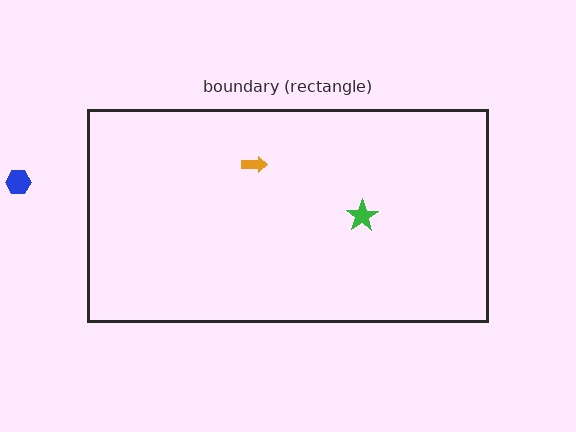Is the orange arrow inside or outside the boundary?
Inside.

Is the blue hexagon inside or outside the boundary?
Outside.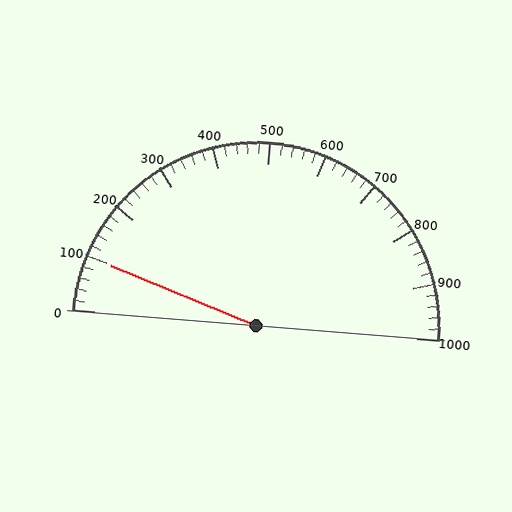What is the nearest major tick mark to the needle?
The nearest major tick mark is 100.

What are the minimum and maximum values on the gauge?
The gauge ranges from 0 to 1000.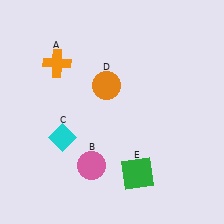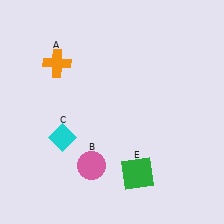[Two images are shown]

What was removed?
The orange circle (D) was removed in Image 2.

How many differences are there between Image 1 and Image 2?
There is 1 difference between the two images.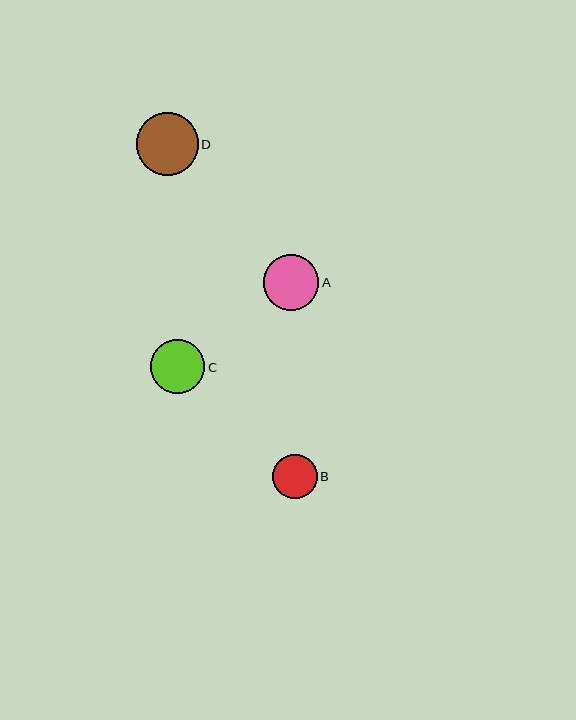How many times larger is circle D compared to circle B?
Circle D is approximately 1.4 times the size of circle B.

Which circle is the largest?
Circle D is the largest with a size of approximately 62 pixels.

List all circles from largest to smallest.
From largest to smallest: D, A, C, B.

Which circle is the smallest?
Circle B is the smallest with a size of approximately 44 pixels.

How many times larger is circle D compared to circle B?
Circle D is approximately 1.4 times the size of circle B.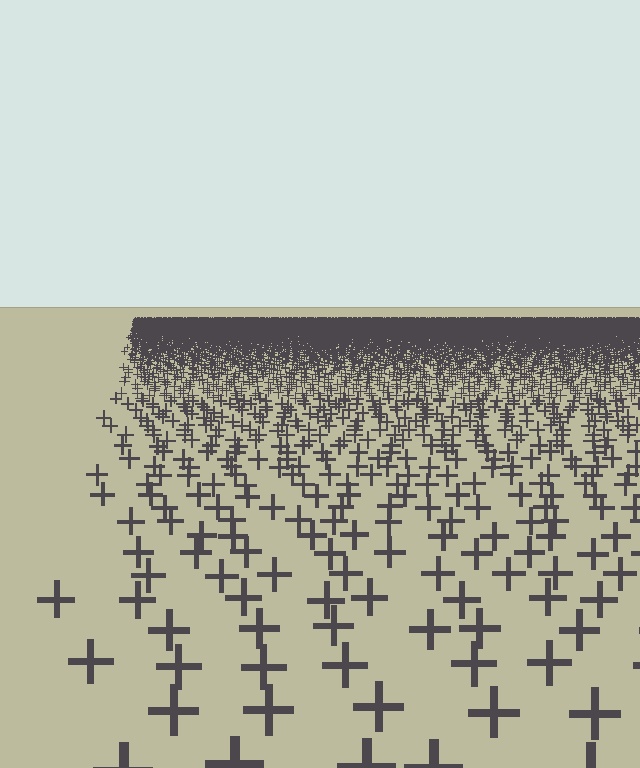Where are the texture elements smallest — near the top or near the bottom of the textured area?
Near the top.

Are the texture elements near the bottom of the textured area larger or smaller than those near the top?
Larger. Near the bottom, elements are closer to the viewer and appear at a bigger on-screen size.